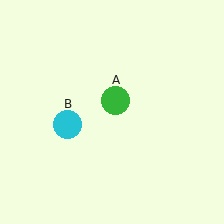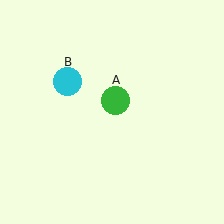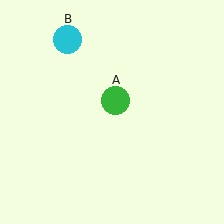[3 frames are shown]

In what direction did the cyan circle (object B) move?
The cyan circle (object B) moved up.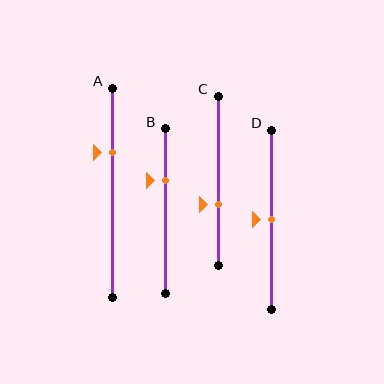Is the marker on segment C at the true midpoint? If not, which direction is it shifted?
No, the marker on segment C is shifted downward by about 14% of the segment length.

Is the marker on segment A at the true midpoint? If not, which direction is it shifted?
No, the marker on segment A is shifted upward by about 19% of the segment length.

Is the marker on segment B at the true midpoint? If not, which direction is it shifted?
No, the marker on segment B is shifted upward by about 19% of the segment length.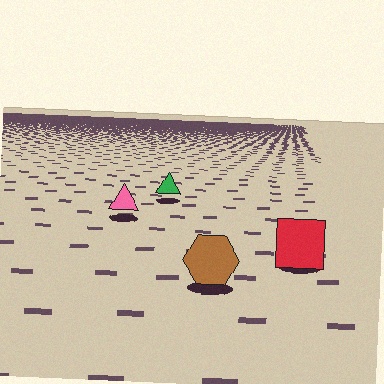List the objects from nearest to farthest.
From nearest to farthest: the brown hexagon, the red square, the pink triangle, the green triangle.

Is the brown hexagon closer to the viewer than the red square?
Yes. The brown hexagon is closer — you can tell from the texture gradient: the ground texture is coarser near it.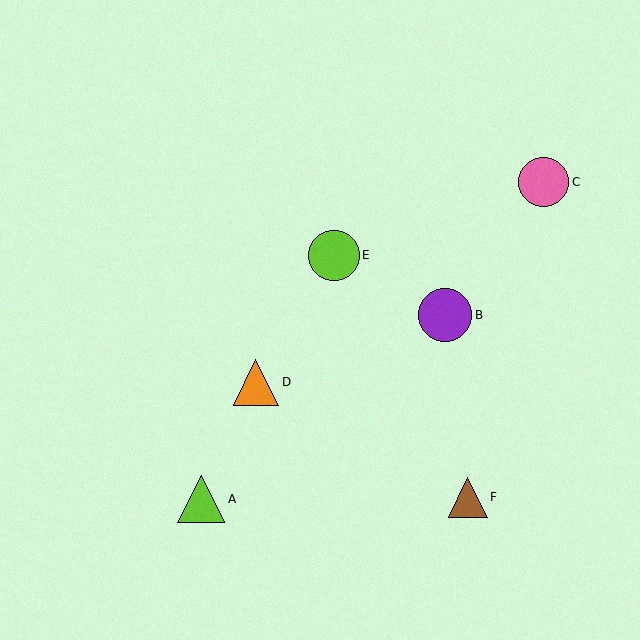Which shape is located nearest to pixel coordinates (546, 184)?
The pink circle (labeled C) at (544, 182) is nearest to that location.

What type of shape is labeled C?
Shape C is a pink circle.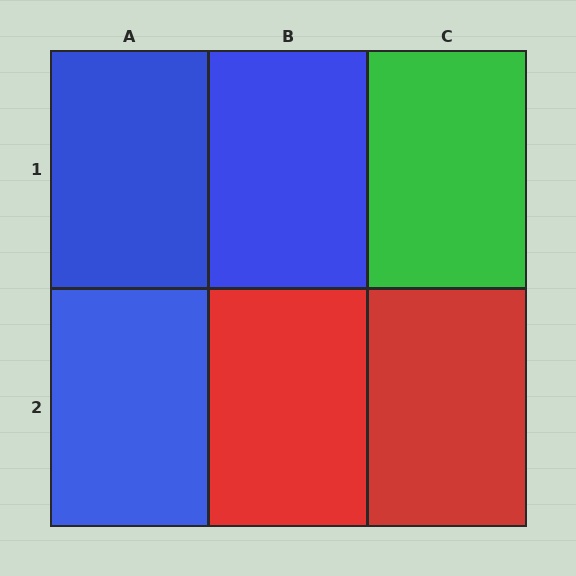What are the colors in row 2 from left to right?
Blue, red, red.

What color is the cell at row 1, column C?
Green.